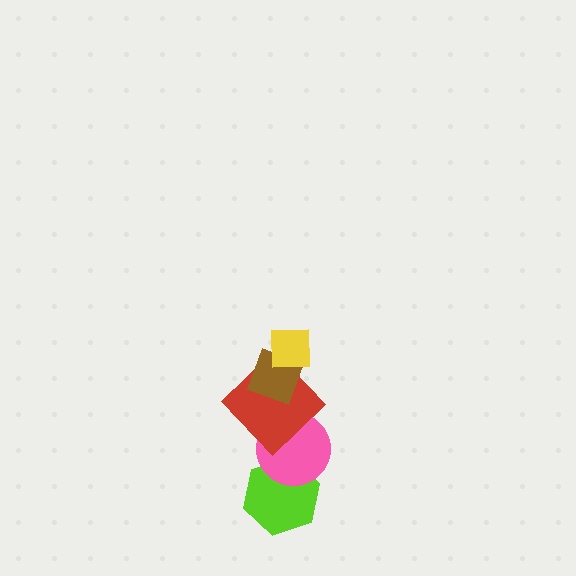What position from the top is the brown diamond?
The brown diamond is 2nd from the top.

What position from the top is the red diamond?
The red diamond is 3rd from the top.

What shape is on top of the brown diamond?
The yellow square is on top of the brown diamond.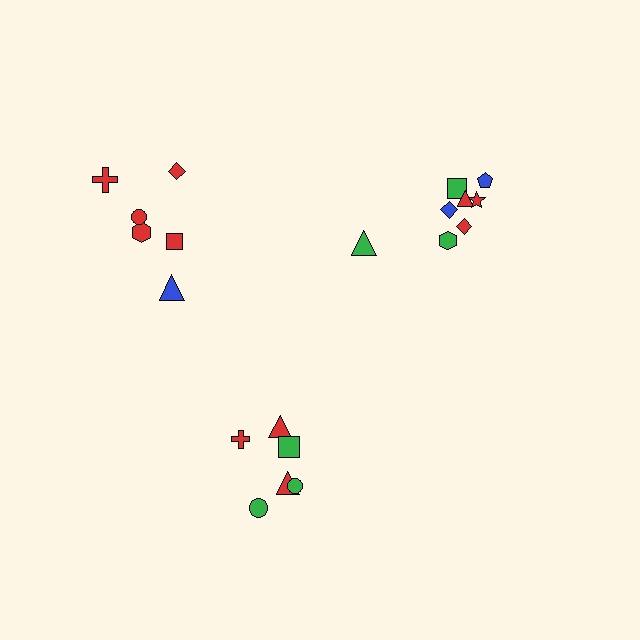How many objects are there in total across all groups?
There are 20 objects.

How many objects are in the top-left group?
There are 6 objects.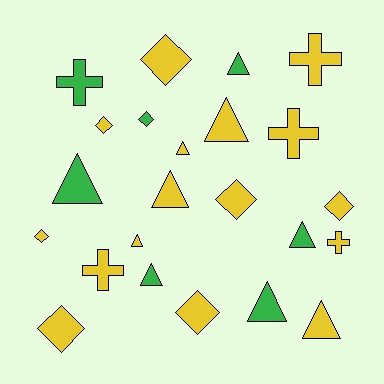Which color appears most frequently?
Yellow, with 16 objects.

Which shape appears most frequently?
Triangle, with 10 objects.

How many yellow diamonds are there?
There are 7 yellow diamonds.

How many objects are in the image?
There are 23 objects.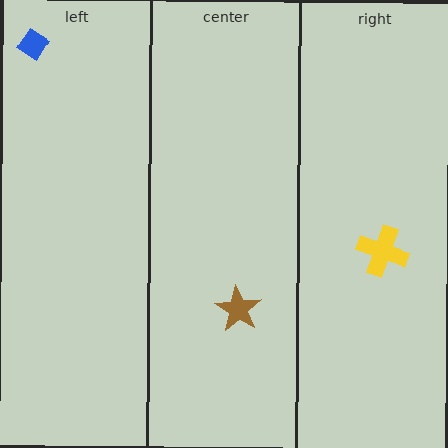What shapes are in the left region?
The blue diamond.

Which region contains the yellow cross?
The right region.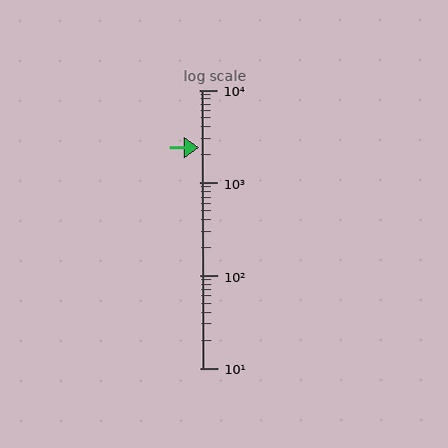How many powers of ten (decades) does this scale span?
The scale spans 3 decades, from 10 to 10000.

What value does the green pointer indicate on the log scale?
The pointer indicates approximately 2400.